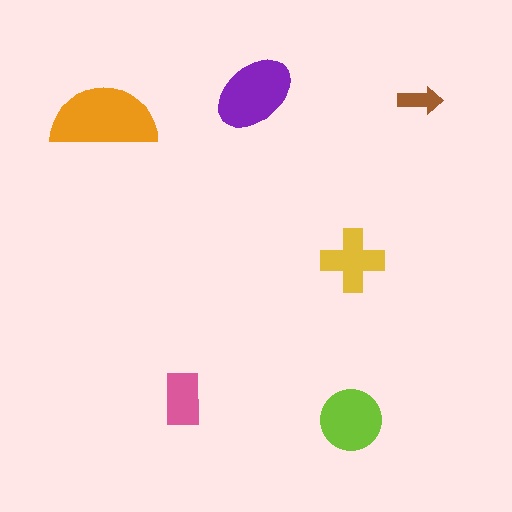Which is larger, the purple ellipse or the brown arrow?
The purple ellipse.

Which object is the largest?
The orange semicircle.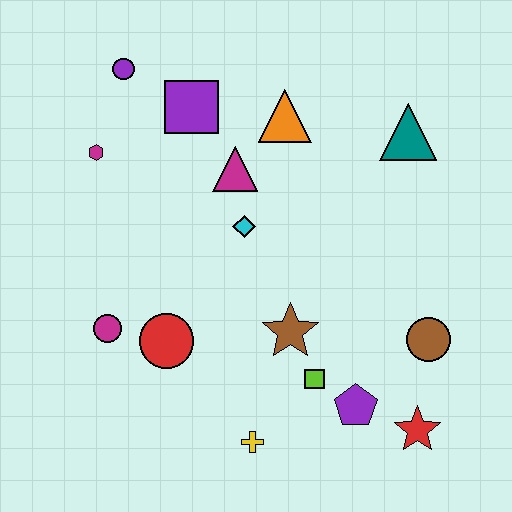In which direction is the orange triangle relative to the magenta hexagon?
The orange triangle is to the right of the magenta hexagon.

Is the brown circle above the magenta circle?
No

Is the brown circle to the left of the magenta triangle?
No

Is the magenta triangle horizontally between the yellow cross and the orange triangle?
No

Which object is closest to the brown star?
The lime square is closest to the brown star.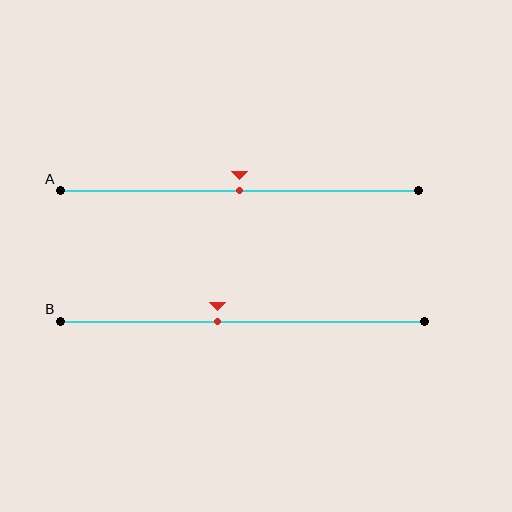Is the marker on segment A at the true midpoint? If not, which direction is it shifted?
Yes, the marker on segment A is at the true midpoint.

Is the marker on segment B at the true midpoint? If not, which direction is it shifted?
No, the marker on segment B is shifted to the left by about 7% of the segment length.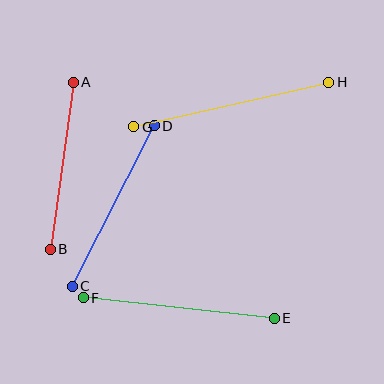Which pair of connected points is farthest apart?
Points G and H are farthest apart.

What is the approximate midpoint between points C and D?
The midpoint is at approximately (113, 206) pixels.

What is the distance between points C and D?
The distance is approximately 180 pixels.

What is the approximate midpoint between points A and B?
The midpoint is at approximately (62, 166) pixels.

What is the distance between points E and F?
The distance is approximately 192 pixels.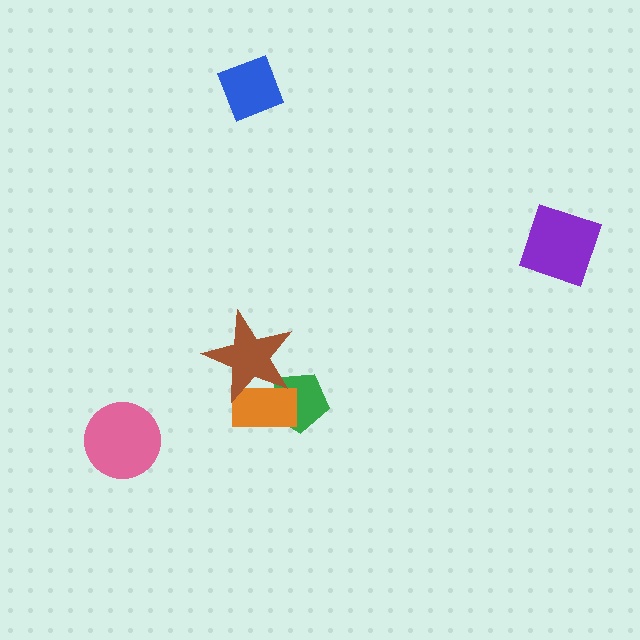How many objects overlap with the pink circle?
0 objects overlap with the pink circle.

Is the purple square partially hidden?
No, no other shape covers it.